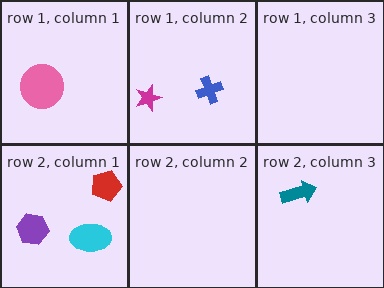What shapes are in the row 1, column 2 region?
The magenta star, the blue cross.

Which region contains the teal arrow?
The row 2, column 3 region.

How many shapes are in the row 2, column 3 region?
1.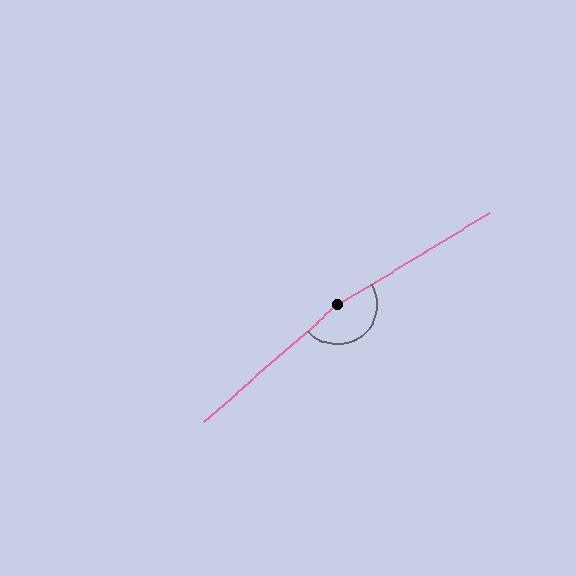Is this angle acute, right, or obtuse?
It is obtuse.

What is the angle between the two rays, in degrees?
Approximately 170 degrees.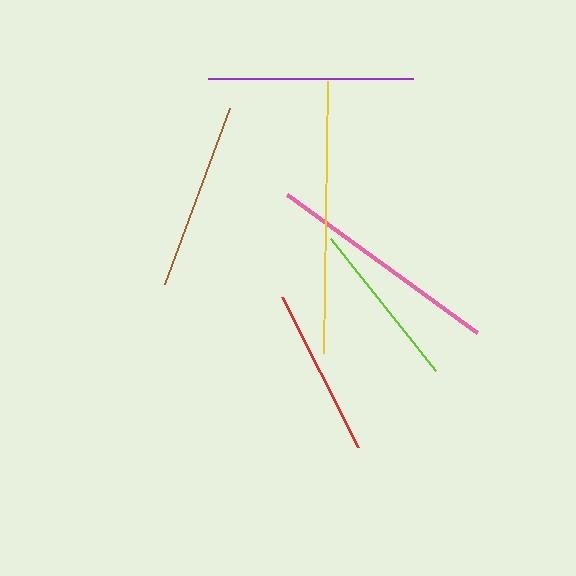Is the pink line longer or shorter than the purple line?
The pink line is longer than the purple line.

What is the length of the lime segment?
The lime segment is approximately 168 pixels long.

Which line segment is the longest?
The yellow line is the longest at approximately 272 pixels.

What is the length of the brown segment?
The brown segment is approximately 187 pixels long.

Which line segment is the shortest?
The red line is the shortest at approximately 168 pixels.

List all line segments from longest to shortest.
From longest to shortest: yellow, pink, purple, brown, lime, red.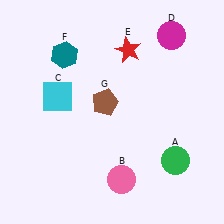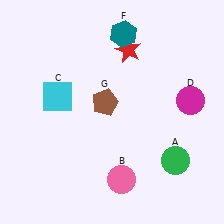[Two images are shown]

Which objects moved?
The objects that moved are: the magenta circle (D), the teal hexagon (F).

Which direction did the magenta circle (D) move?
The magenta circle (D) moved down.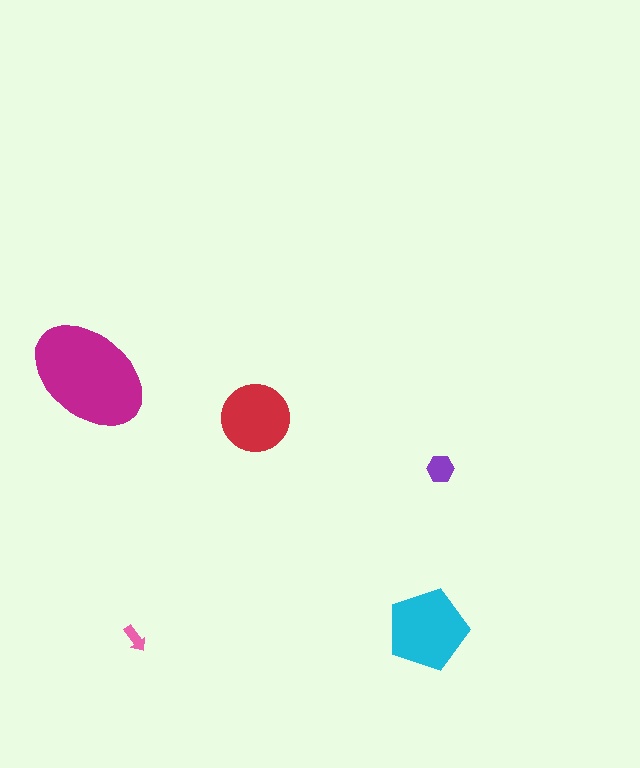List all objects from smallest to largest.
The pink arrow, the purple hexagon, the red circle, the cyan pentagon, the magenta ellipse.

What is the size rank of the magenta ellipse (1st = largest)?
1st.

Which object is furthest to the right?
The purple hexagon is rightmost.